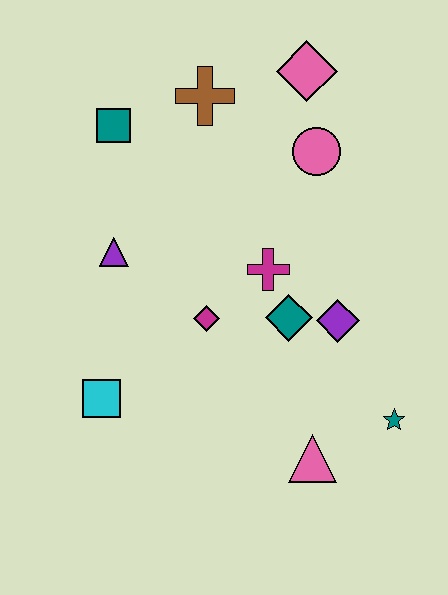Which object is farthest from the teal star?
The teal square is farthest from the teal star.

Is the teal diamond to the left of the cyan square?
No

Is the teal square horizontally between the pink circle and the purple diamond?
No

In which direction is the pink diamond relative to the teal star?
The pink diamond is above the teal star.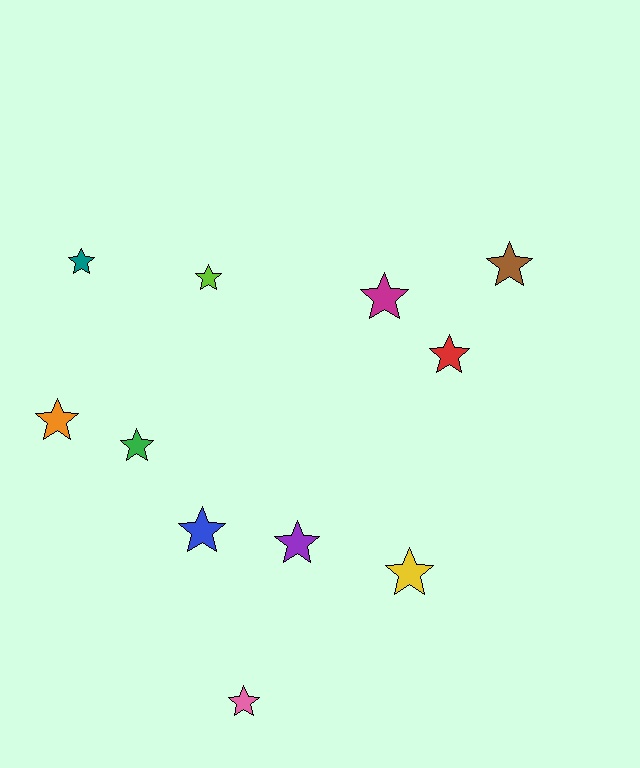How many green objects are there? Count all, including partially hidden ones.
There is 1 green object.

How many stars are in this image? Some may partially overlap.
There are 11 stars.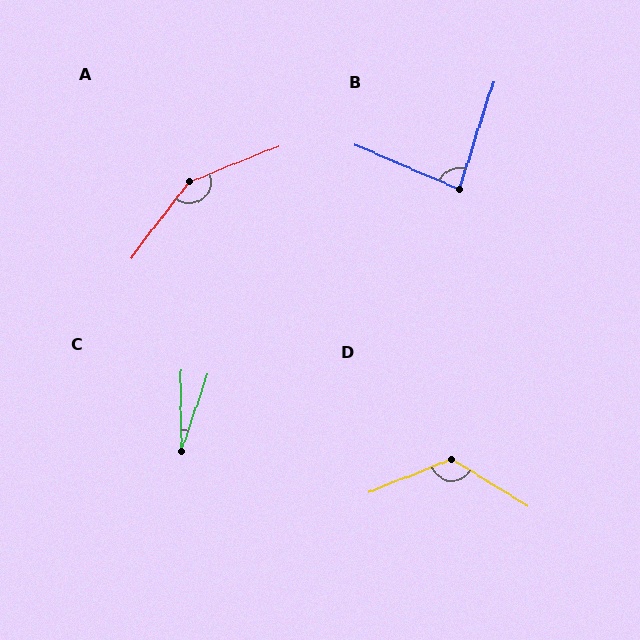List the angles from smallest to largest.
C (19°), B (85°), D (126°), A (149°).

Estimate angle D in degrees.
Approximately 126 degrees.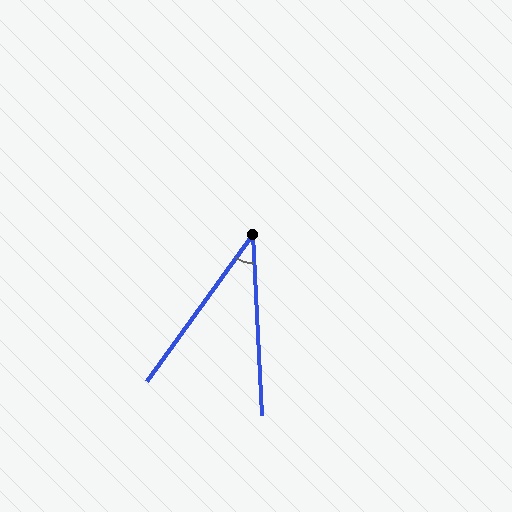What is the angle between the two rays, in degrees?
Approximately 39 degrees.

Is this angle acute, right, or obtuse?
It is acute.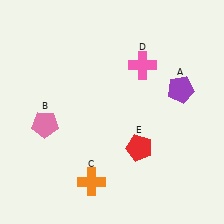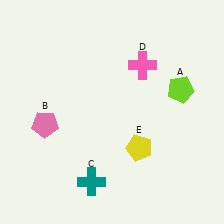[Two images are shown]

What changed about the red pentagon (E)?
In Image 1, E is red. In Image 2, it changed to yellow.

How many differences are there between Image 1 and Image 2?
There are 3 differences between the two images.